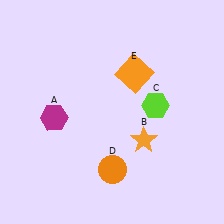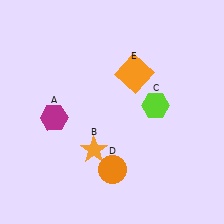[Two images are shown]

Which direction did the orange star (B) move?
The orange star (B) moved left.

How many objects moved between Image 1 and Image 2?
1 object moved between the two images.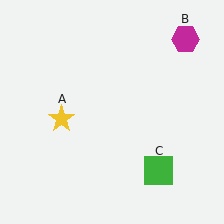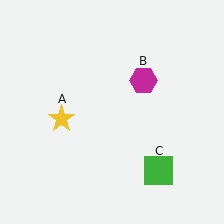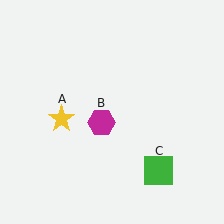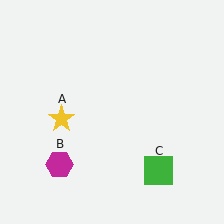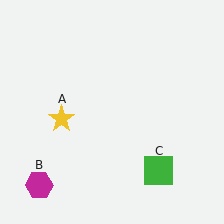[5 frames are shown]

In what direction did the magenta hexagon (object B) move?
The magenta hexagon (object B) moved down and to the left.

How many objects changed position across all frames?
1 object changed position: magenta hexagon (object B).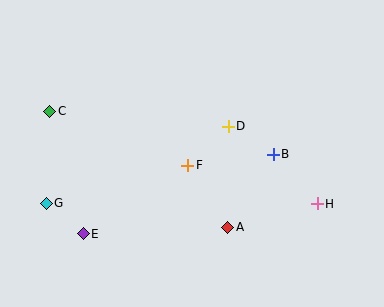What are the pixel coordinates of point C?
Point C is at (50, 111).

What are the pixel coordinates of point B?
Point B is at (273, 154).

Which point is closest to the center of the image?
Point F at (188, 165) is closest to the center.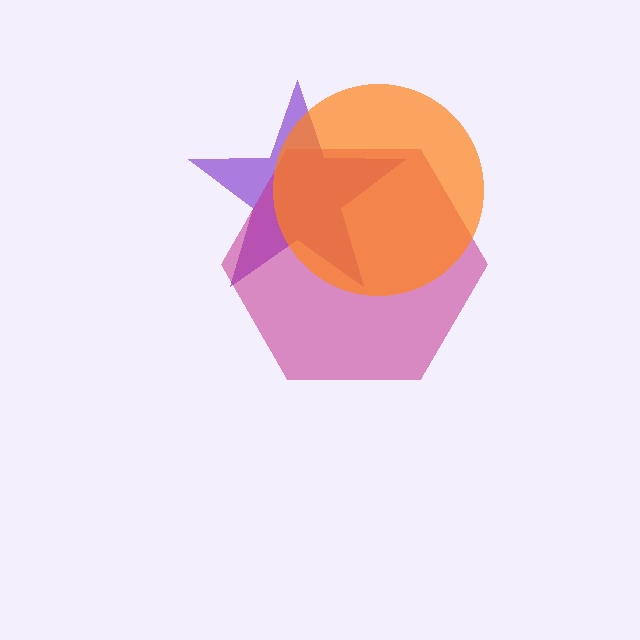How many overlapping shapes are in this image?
There are 3 overlapping shapes in the image.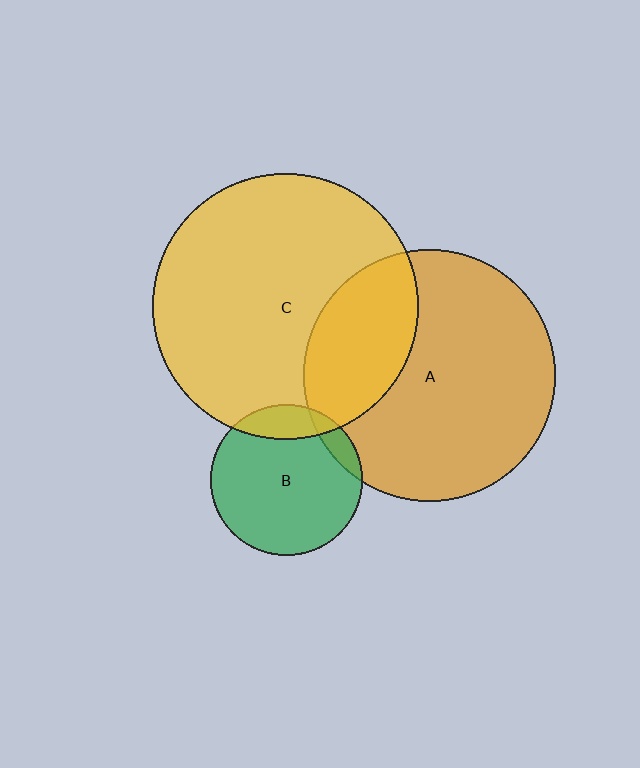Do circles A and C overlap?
Yes.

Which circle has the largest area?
Circle C (yellow).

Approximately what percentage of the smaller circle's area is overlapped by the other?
Approximately 30%.